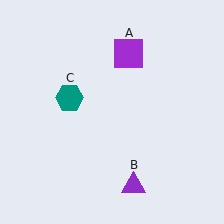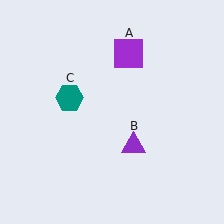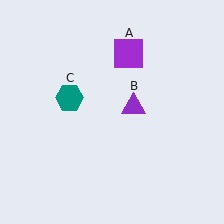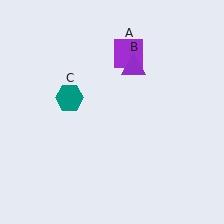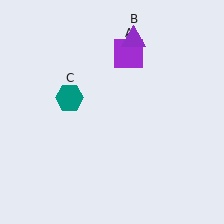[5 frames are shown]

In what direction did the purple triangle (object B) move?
The purple triangle (object B) moved up.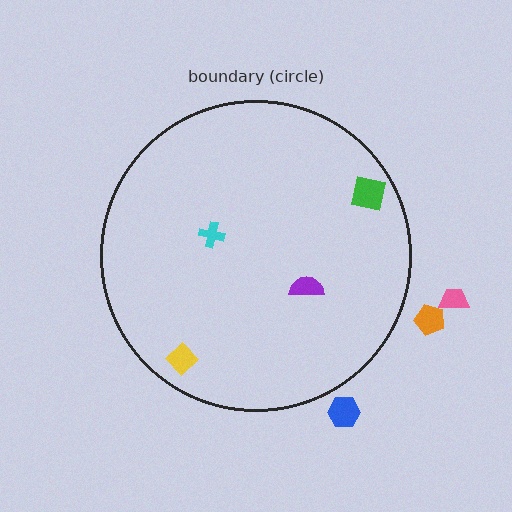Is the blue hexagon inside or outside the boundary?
Outside.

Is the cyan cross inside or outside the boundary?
Inside.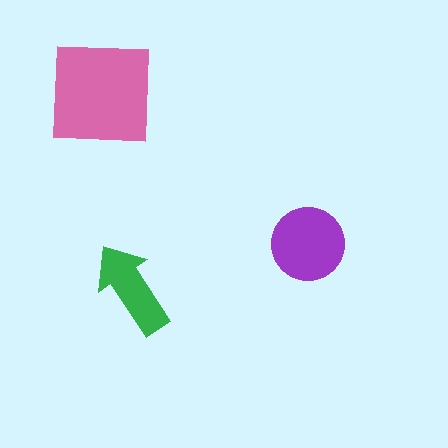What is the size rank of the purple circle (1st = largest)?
2nd.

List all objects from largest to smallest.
The pink square, the purple circle, the green arrow.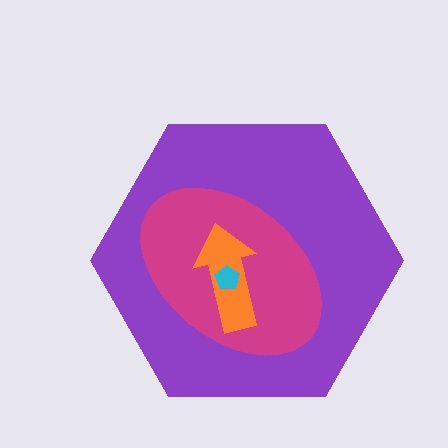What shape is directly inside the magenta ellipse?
The orange arrow.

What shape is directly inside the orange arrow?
The cyan pentagon.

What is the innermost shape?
The cyan pentagon.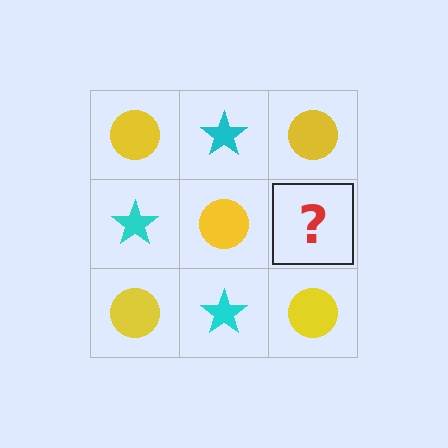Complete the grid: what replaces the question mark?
The question mark should be replaced with a cyan star.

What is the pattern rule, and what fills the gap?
The rule is that it alternates yellow circle and cyan star in a checkerboard pattern. The gap should be filled with a cyan star.